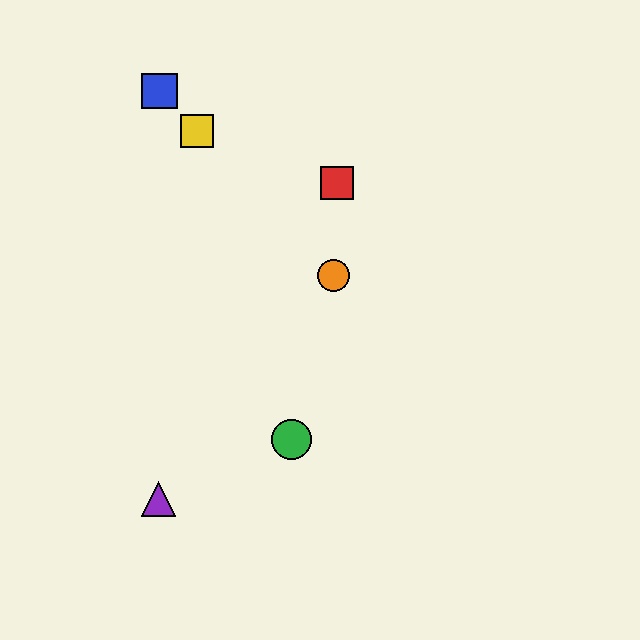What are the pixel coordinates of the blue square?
The blue square is at (160, 91).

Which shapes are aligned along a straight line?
The blue square, the yellow square, the orange circle are aligned along a straight line.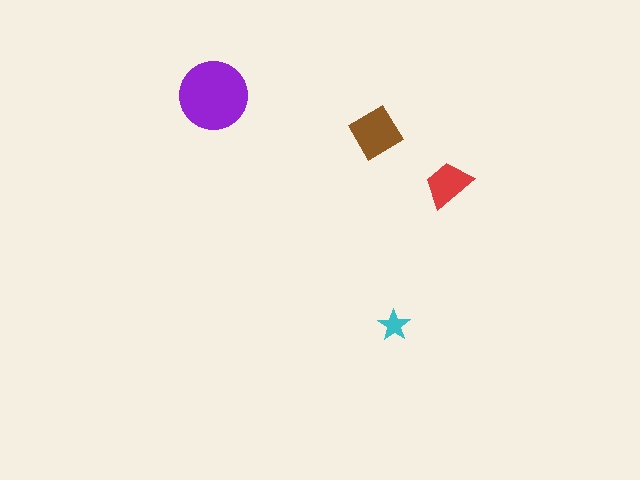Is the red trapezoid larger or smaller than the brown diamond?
Smaller.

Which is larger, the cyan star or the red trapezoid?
The red trapezoid.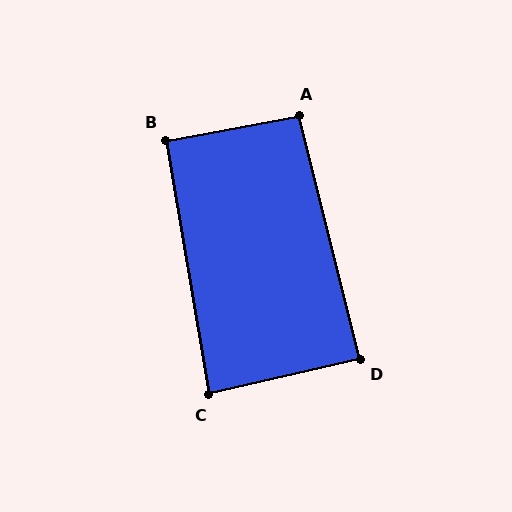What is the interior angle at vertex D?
Approximately 89 degrees (approximately right).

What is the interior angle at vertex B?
Approximately 91 degrees (approximately right).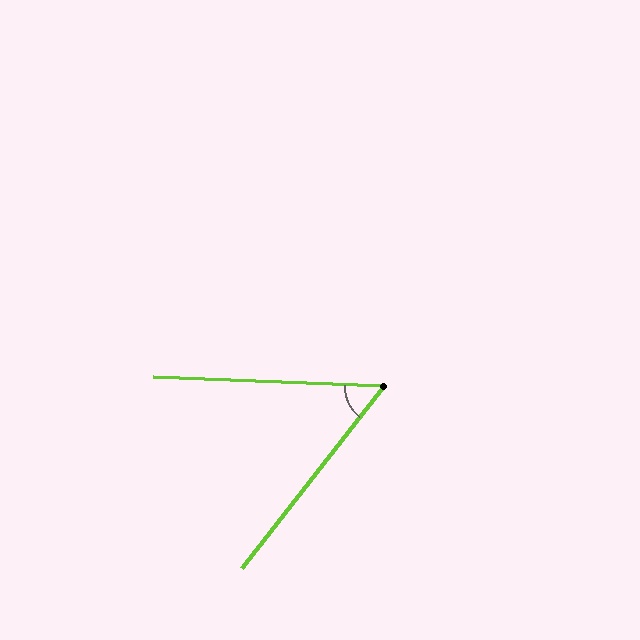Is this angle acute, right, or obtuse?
It is acute.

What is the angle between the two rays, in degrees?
Approximately 54 degrees.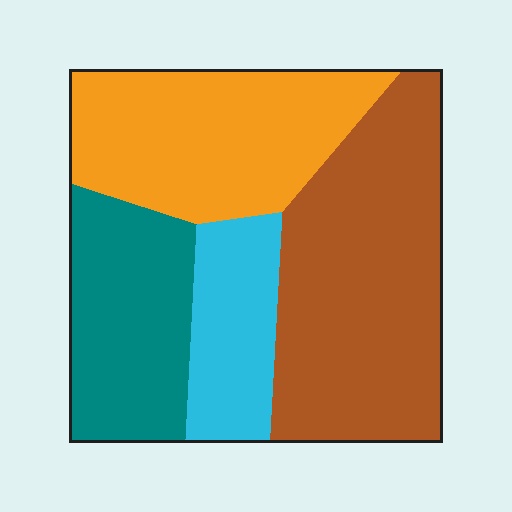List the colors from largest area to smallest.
From largest to smallest: brown, orange, teal, cyan.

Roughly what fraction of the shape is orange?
Orange takes up about one quarter (1/4) of the shape.